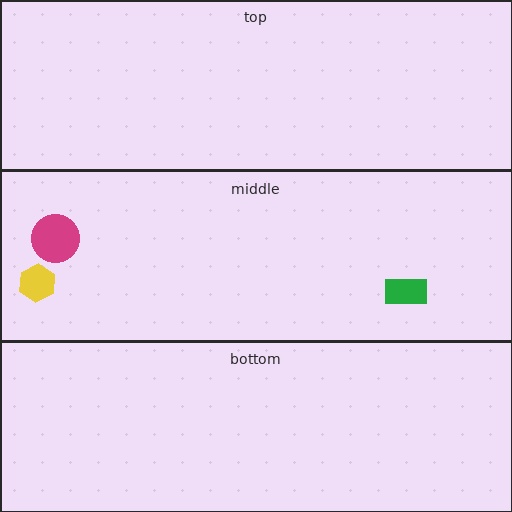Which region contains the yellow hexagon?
The middle region.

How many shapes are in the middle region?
3.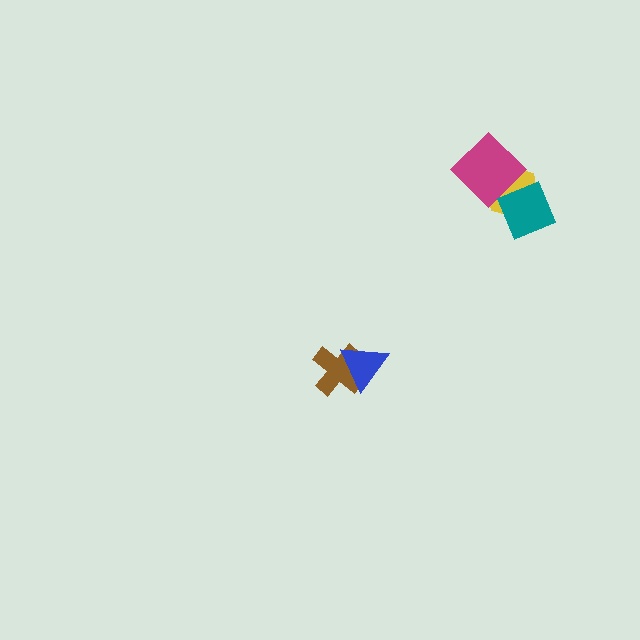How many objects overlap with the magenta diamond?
2 objects overlap with the magenta diamond.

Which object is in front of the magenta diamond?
The teal diamond is in front of the magenta diamond.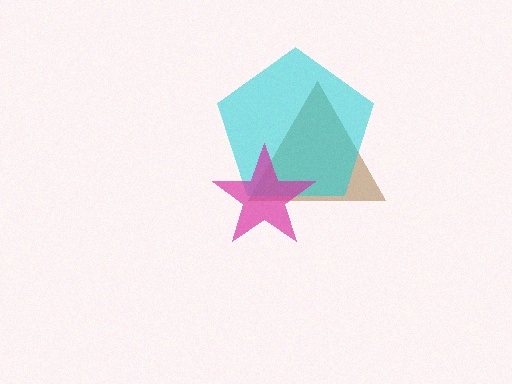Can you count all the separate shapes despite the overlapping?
Yes, there are 3 separate shapes.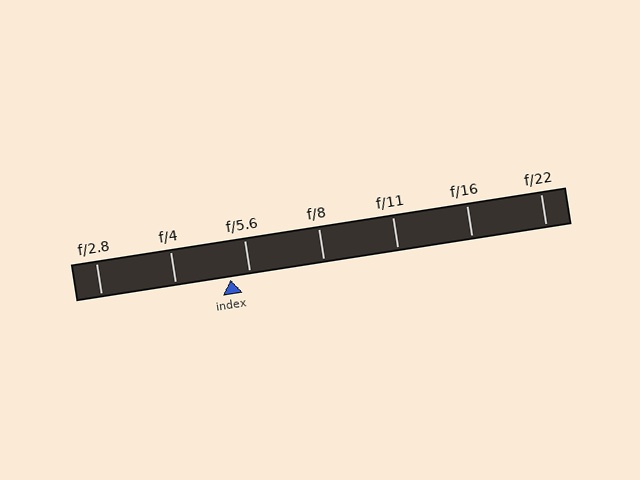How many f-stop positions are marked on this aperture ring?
There are 7 f-stop positions marked.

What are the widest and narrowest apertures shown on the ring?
The widest aperture shown is f/2.8 and the narrowest is f/22.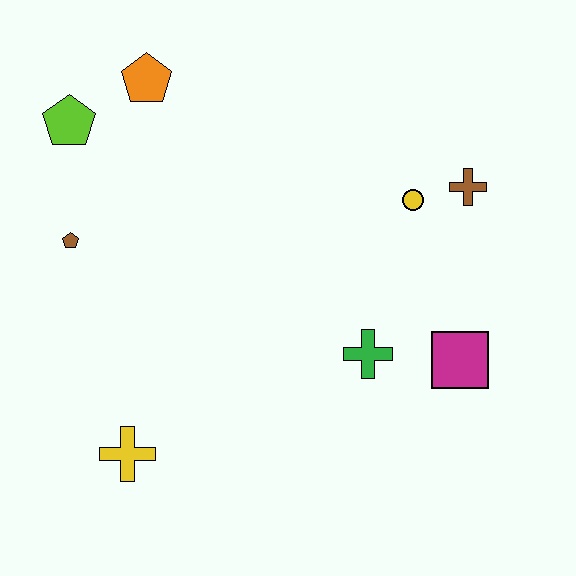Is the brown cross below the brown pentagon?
No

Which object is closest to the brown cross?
The yellow circle is closest to the brown cross.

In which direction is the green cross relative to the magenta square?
The green cross is to the left of the magenta square.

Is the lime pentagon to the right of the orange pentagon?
No